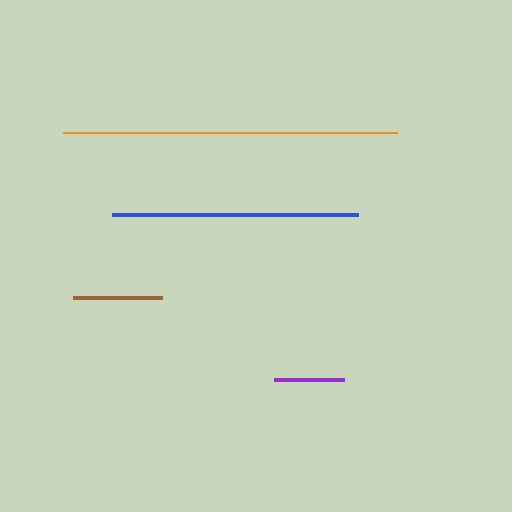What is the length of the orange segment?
The orange segment is approximately 334 pixels long.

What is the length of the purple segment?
The purple segment is approximately 70 pixels long.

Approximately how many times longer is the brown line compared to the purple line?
The brown line is approximately 1.3 times the length of the purple line.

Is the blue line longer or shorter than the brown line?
The blue line is longer than the brown line.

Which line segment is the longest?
The orange line is the longest at approximately 334 pixels.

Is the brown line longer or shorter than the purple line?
The brown line is longer than the purple line.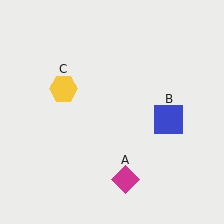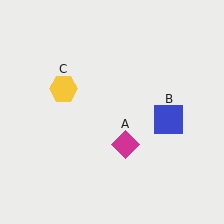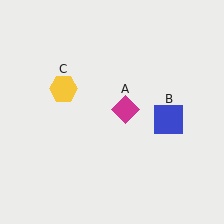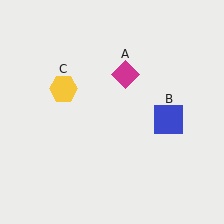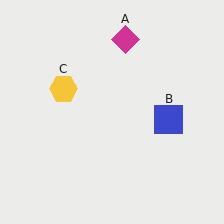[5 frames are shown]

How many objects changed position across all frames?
1 object changed position: magenta diamond (object A).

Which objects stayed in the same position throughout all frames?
Blue square (object B) and yellow hexagon (object C) remained stationary.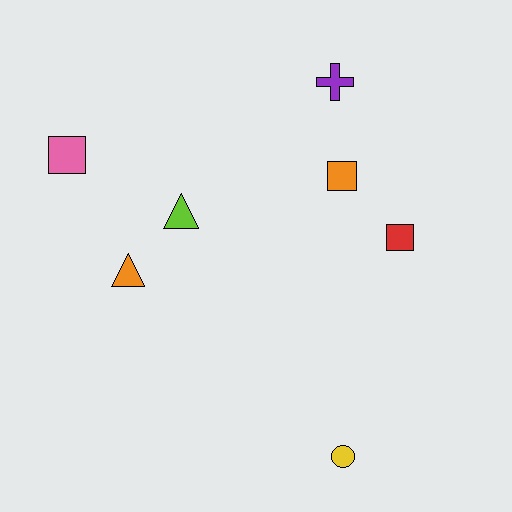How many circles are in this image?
There is 1 circle.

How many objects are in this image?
There are 7 objects.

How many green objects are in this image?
There are no green objects.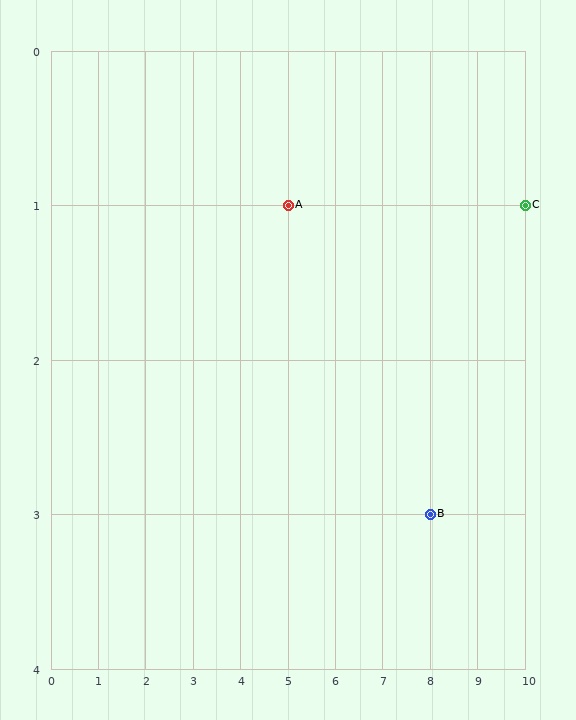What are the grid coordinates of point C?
Point C is at grid coordinates (10, 1).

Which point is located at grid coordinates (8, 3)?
Point B is at (8, 3).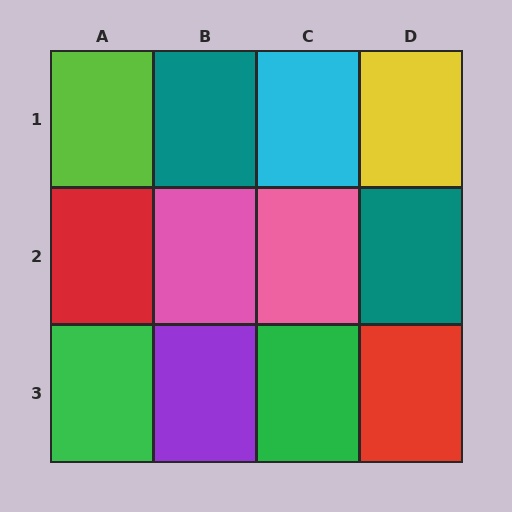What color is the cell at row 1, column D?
Yellow.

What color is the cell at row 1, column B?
Teal.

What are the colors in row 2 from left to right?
Red, pink, pink, teal.